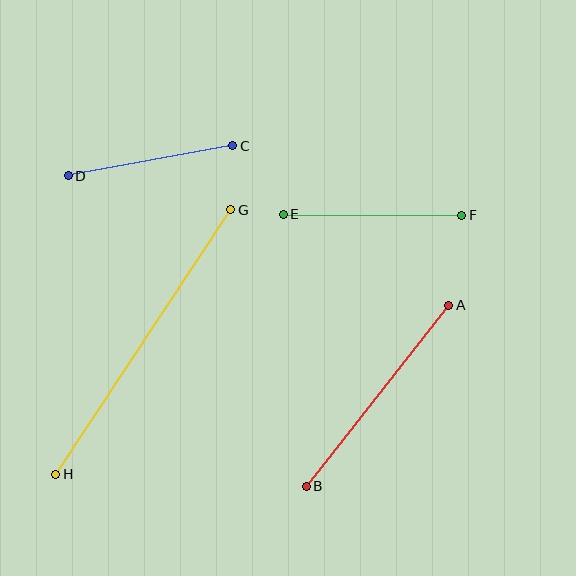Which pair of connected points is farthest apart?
Points G and H are farthest apart.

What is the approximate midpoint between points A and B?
The midpoint is at approximately (377, 396) pixels.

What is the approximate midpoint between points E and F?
The midpoint is at approximately (372, 215) pixels.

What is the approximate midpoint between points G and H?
The midpoint is at approximately (143, 342) pixels.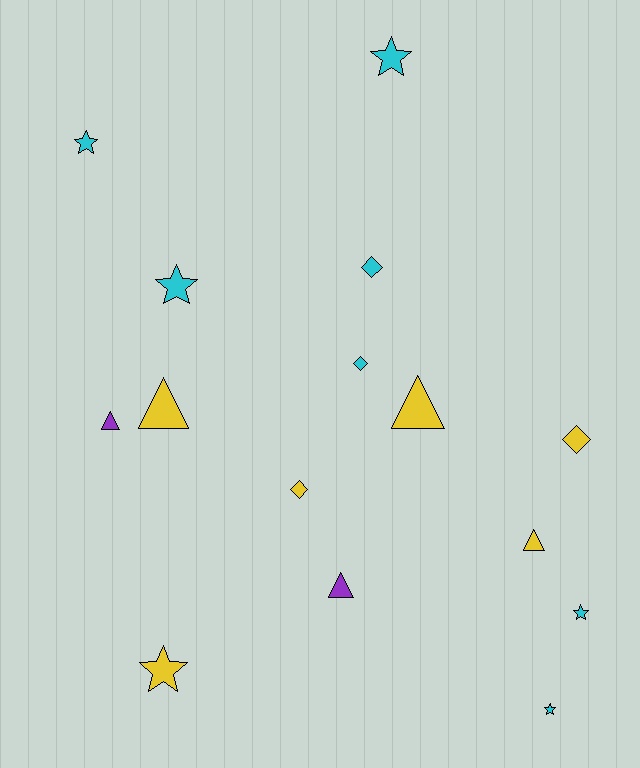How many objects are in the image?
There are 15 objects.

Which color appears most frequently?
Cyan, with 7 objects.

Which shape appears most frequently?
Star, with 6 objects.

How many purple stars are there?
There are no purple stars.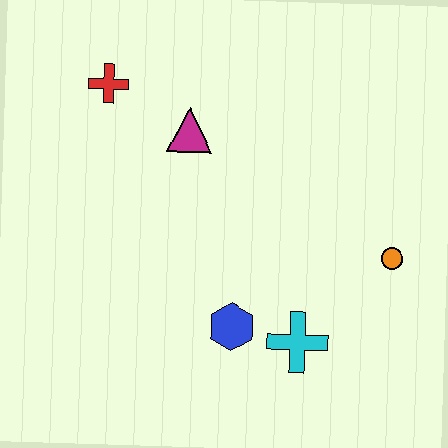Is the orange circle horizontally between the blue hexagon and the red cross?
No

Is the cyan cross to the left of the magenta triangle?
No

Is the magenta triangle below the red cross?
Yes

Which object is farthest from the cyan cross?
The red cross is farthest from the cyan cross.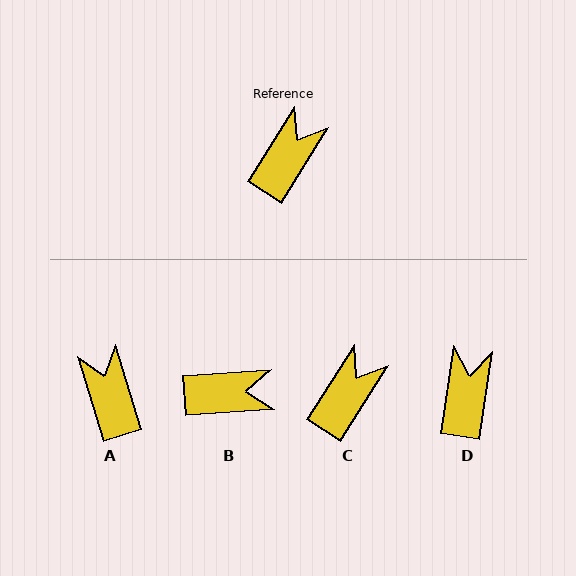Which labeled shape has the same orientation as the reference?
C.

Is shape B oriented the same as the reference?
No, it is off by about 54 degrees.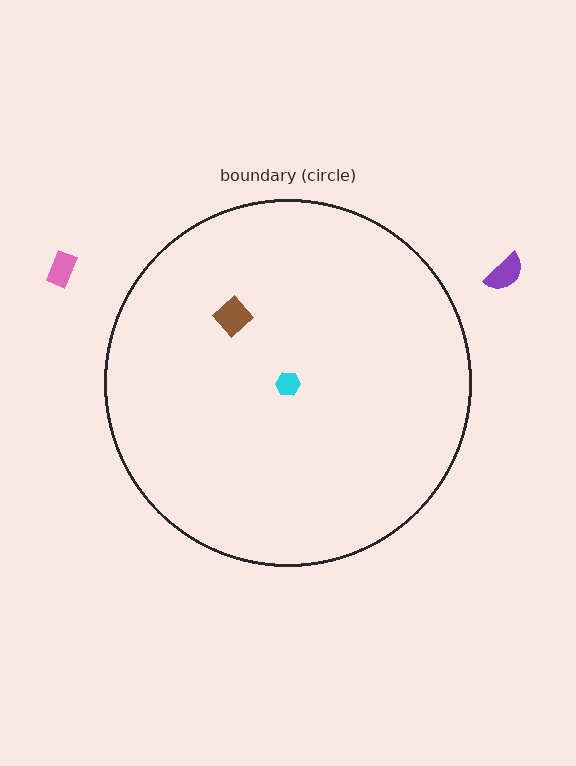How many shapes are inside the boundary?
2 inside, 2 outside.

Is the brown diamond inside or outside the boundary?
Inside.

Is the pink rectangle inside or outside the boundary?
Outside.